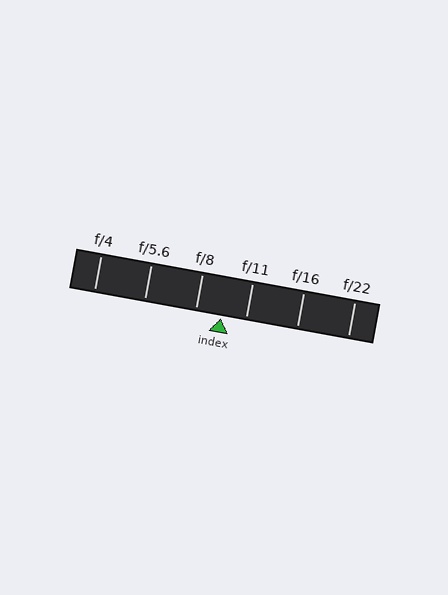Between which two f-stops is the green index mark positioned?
The index mark is between f/8 and f/11.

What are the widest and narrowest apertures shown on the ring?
The widest aperture shown is f/4 and the narrowest is f/22.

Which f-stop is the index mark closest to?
The index mark is closest to f/11.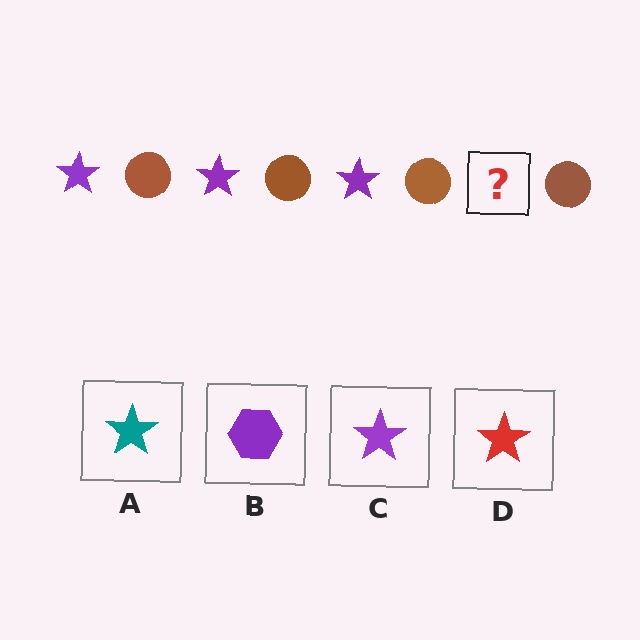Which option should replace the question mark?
Option C.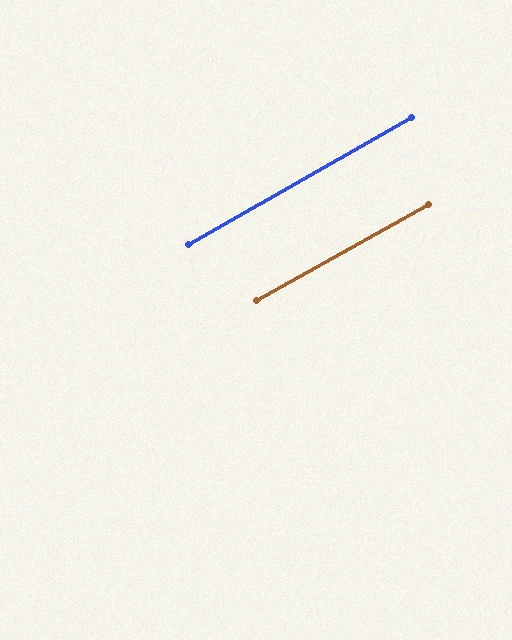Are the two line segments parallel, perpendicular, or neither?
Parallel — their directions differ by only 0.5°.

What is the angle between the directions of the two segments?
Approximately 0 degrees.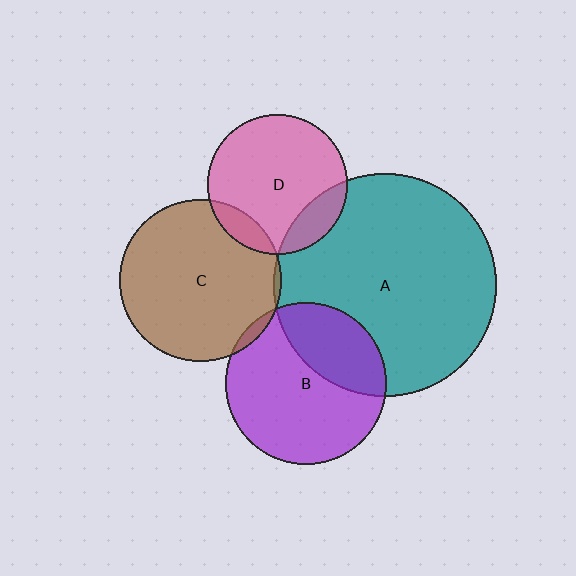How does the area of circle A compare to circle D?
Approximately 2.5 times.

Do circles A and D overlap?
Yes.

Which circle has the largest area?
Circle A (teal).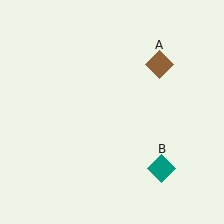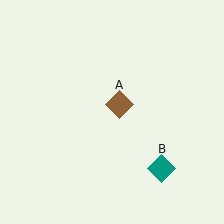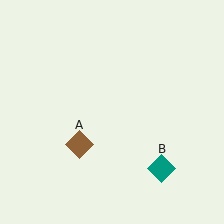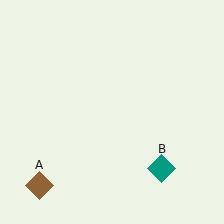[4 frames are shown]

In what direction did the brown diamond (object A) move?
The brown diamond (object A) moved down and to the left.